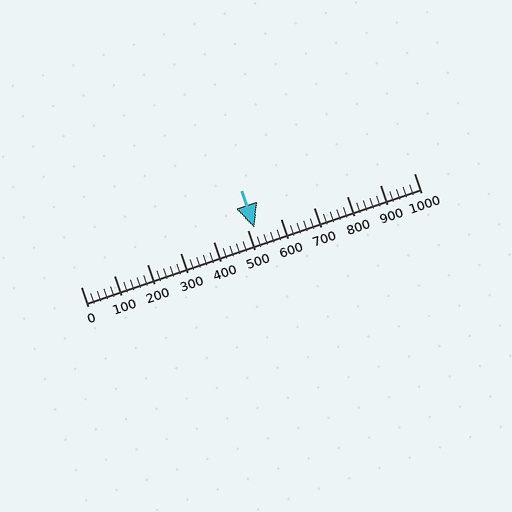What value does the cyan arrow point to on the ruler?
The cyan arrow points to approximately 520.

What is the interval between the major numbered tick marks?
The major tick marks are spaced 100 units apart.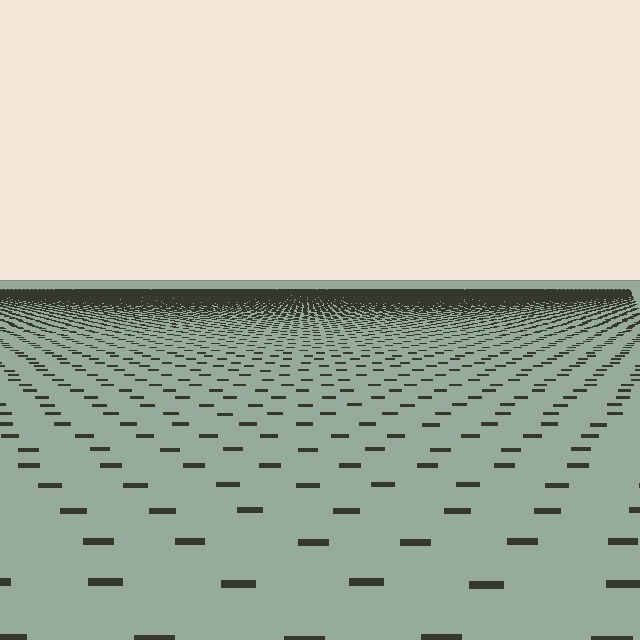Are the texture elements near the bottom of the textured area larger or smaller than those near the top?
Larger. Near the bottom, elements are closer to the viewer and appear at a bigger on-screen size.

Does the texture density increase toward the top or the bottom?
Density increases toward the top.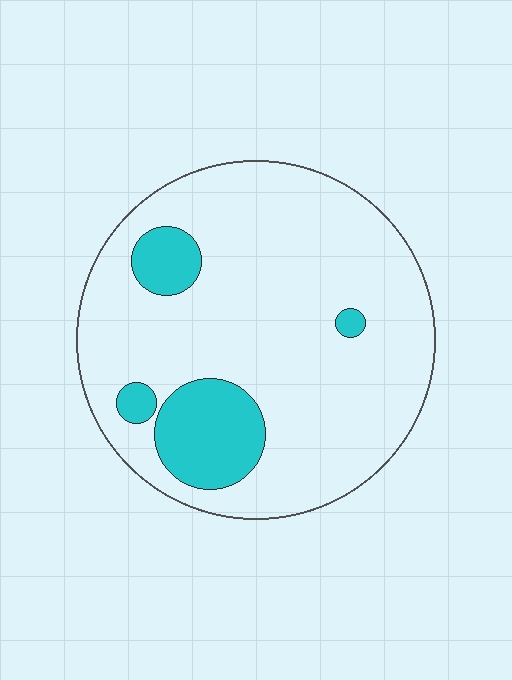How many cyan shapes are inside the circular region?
4.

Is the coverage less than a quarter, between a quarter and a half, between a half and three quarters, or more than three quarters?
Less than a quarter.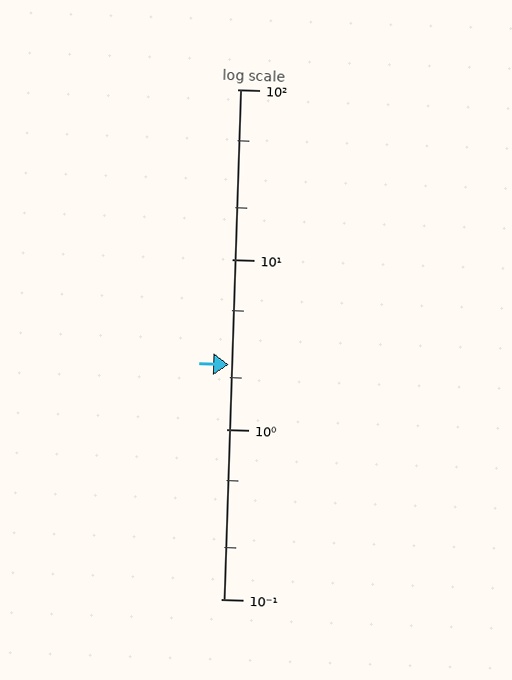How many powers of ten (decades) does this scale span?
The scale spans 3 decades, from 0.1 to 100.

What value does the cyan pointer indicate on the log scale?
The pointer indicates approximately 2.4.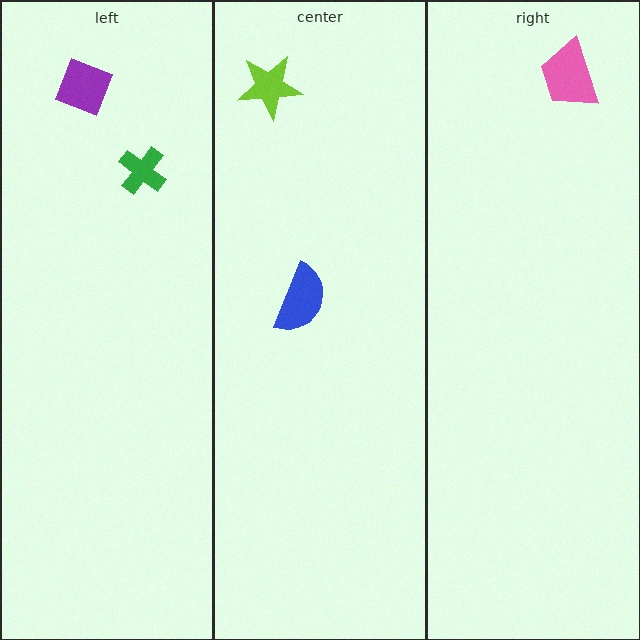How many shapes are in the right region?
1.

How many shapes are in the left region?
2.